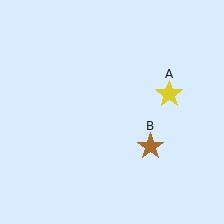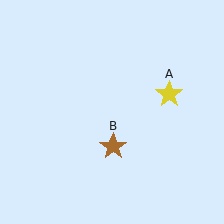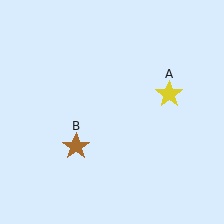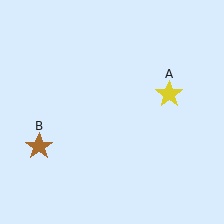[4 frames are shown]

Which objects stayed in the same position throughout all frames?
Yellow star (object A) remained stationary.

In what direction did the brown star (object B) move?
The brown star (object B) moved left.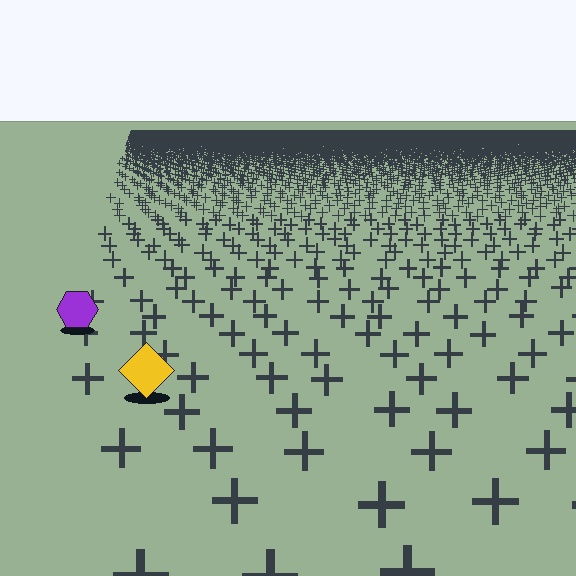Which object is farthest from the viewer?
The purple hexagon is farthest from the viewer. It appears smaller and the ground texture around it is denser.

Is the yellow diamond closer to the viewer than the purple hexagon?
Yes. The yellow diamond is closer — you can tell from the texture gradient: the ground texture is coarser near it.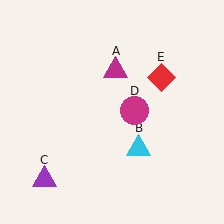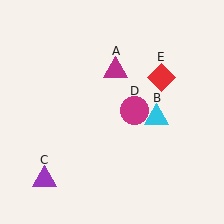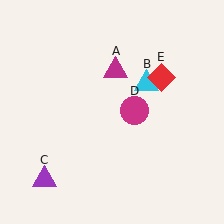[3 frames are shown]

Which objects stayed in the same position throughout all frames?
Magenta triangle (object A) and purple triangle (object C) and magenta circle (object D) and red diamond (object E) remained stationary.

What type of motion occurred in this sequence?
The cyan triangle (object B) rotated counterclockwise around the center of the scene.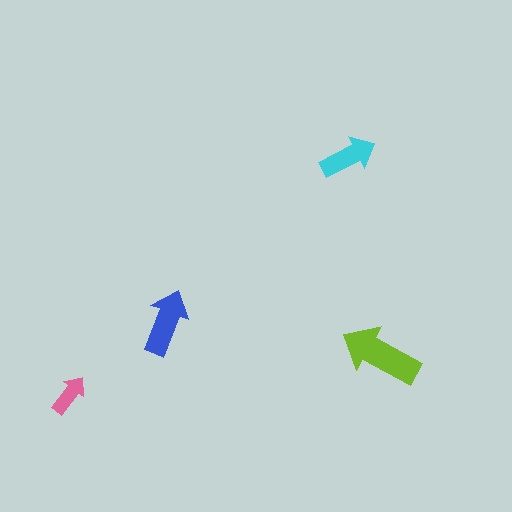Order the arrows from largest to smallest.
the lime one, the blue one, the cyan one, the pink one.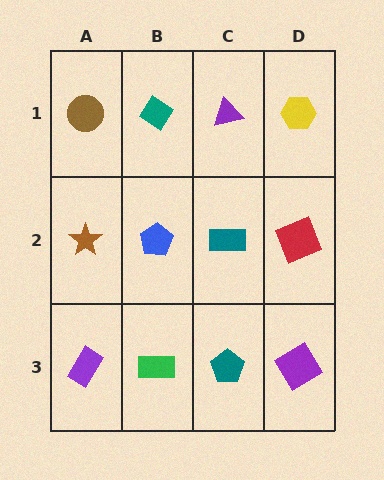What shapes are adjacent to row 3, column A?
A brown star (row 2, column A), a green rectangle (row 3, column B).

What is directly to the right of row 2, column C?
A red square.